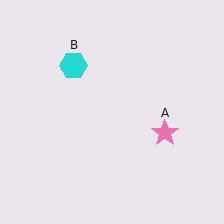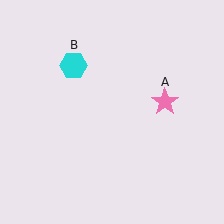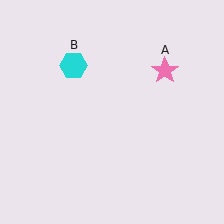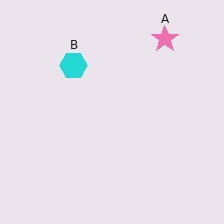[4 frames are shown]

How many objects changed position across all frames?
1 object changed position: pink star (object A).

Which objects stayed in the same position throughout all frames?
Cyan hexagon (object B) remained stationary.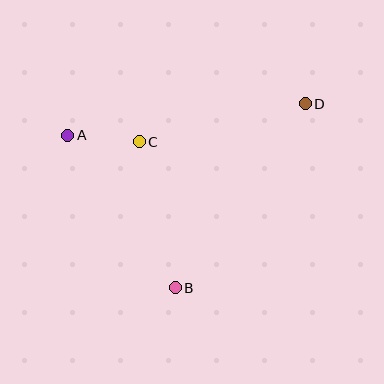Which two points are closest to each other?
Points A and C are closest to each other.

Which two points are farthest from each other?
Points A and D are farthest from each other.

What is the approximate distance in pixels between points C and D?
The distance between C and D is approximately 171 pixels.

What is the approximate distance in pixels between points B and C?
The distance between B and C is approximately 150 pixels.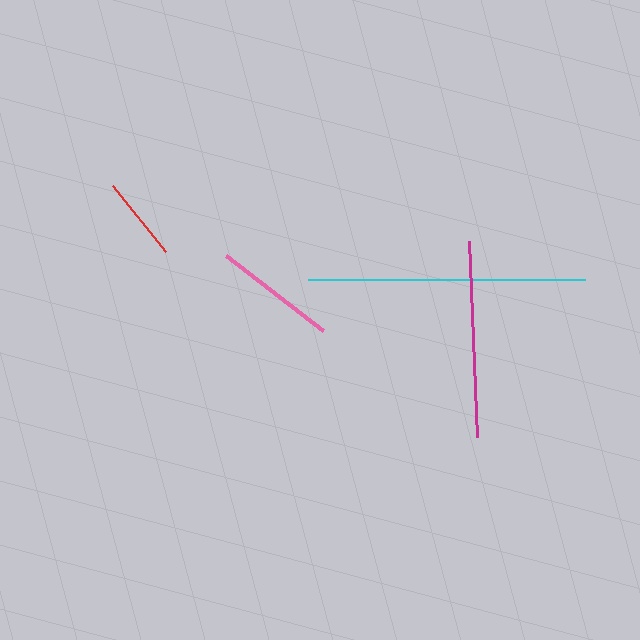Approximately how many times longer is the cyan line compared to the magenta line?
The cyan line is approximately 1.4 times the length of the magenta line.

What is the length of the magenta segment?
The magenta segment is approximately 195 pixels long.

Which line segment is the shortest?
The red line is the shortest at approximately 85 pixels.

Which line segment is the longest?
The cyan line is the longest at approximately 277 pixels.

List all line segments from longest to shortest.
From longest to shortest: cyan, magenta, pink, red.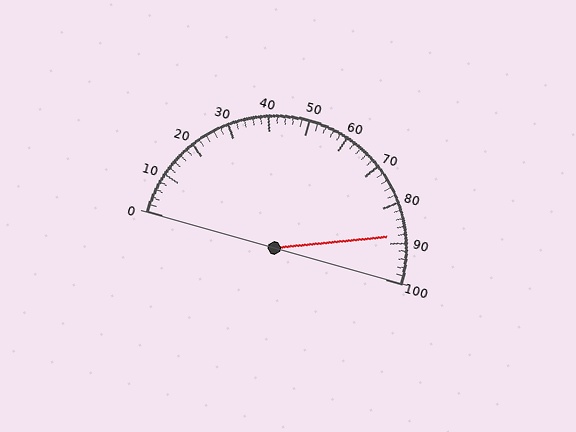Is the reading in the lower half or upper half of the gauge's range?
The reading is in the upper half of the range (0 to 100).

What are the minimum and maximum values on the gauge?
The gauge ranges from 0 to 100.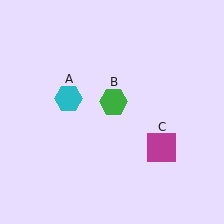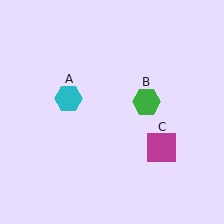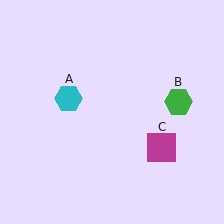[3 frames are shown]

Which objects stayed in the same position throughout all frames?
Cyan hexagon (object A) and magenta square (object C) remained stationary.